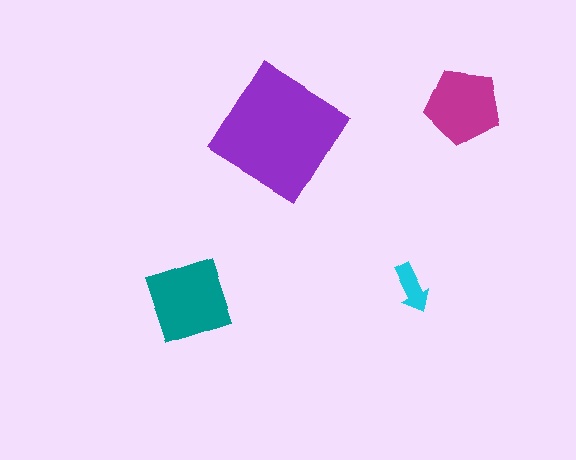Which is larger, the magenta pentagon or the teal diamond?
The teal diamond.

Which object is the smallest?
The cyan arrow.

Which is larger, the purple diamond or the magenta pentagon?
The purple diamond.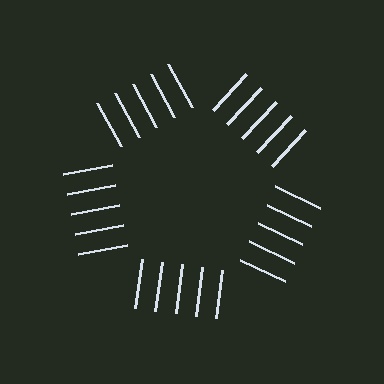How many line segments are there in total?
25 — 5 along each of the 5 edges.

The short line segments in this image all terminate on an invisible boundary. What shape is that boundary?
An illusory pentagon — the line segments terminate on its edges but no continuous stroke is drawn.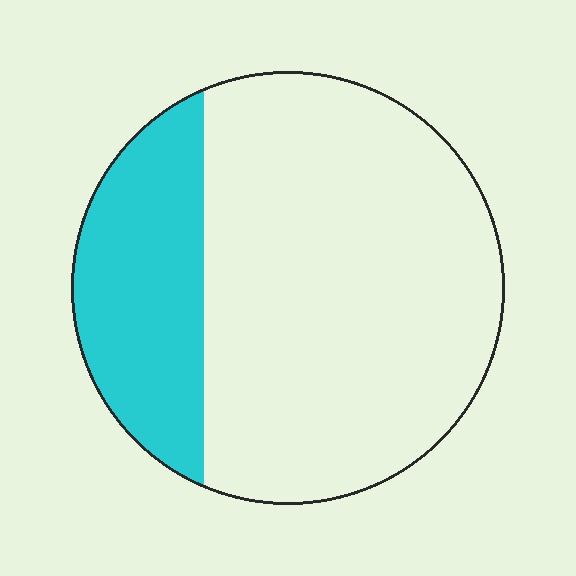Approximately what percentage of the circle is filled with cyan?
Approximately 25%.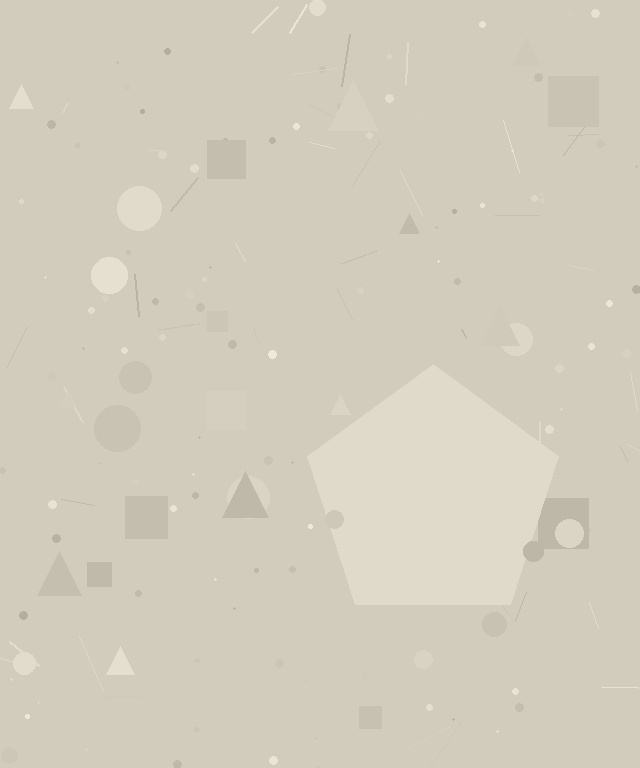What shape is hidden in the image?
A pentagon is hidden in the image.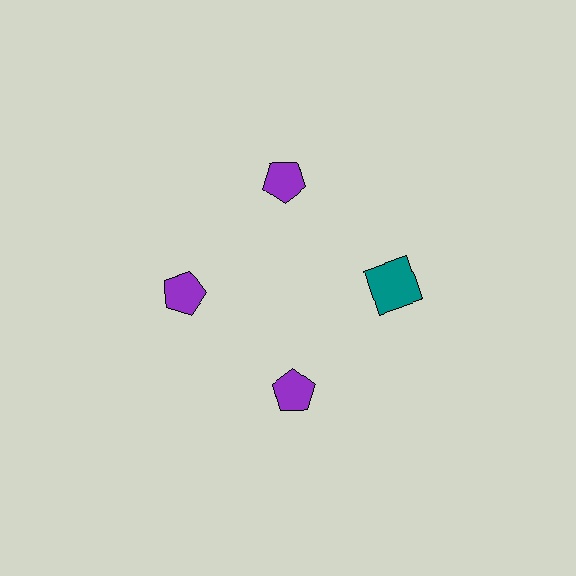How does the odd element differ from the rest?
It differs in both color (teal instead of purple) and shape (square instead of pentagon).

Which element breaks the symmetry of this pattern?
The teal square at roughly the 3 o'clock position breaks the symmetry. All other shapes are purple pentagons.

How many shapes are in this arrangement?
There are 4 shapes arranged in a ring pattern.